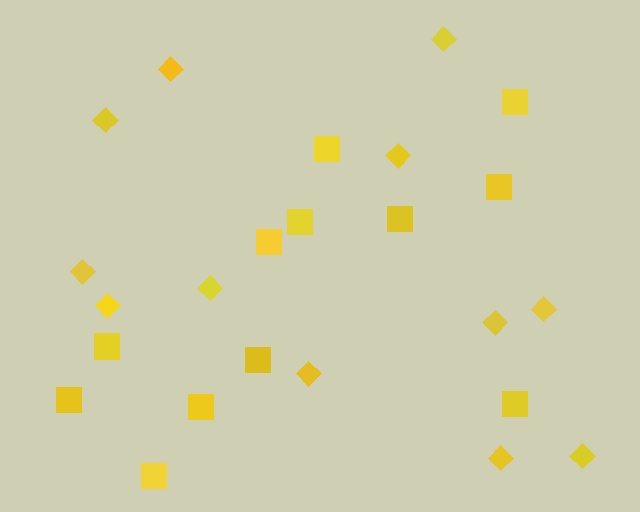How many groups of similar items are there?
There are 2 groups: one group of squares (12) and one group of diamonds (12).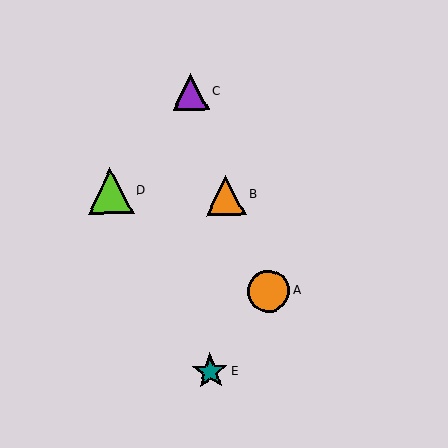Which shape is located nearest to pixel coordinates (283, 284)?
The orange circle (labeled A) at (268, 291) is nearest to that location.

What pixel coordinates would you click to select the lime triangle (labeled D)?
Click at (110, 191) to select the lime triangle D.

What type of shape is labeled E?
Shape E is a teal star.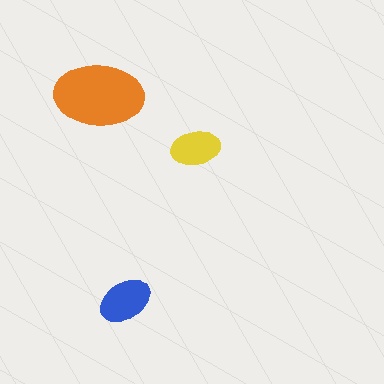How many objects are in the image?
There are 3 objects in the image.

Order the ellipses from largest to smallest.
the orange one, the blue one, the yellow one.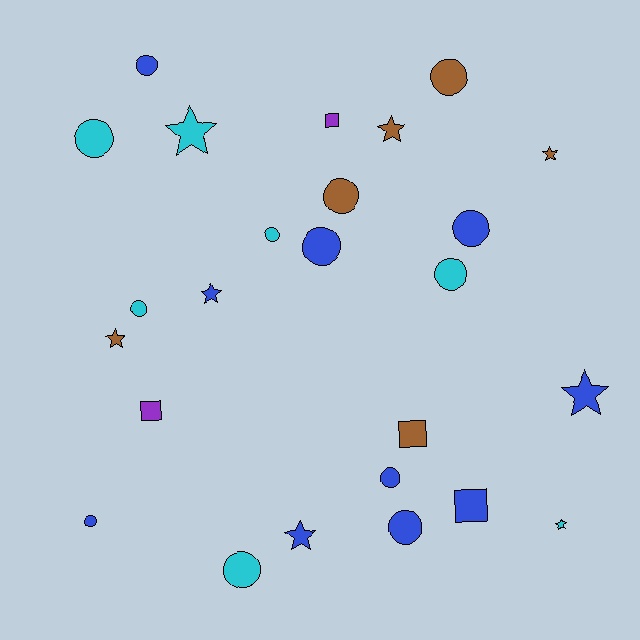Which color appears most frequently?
Blue, with 10 objects.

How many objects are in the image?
There are 25 objects.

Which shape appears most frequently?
Circle, with 13 objects.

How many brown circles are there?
There are 2 brown circles.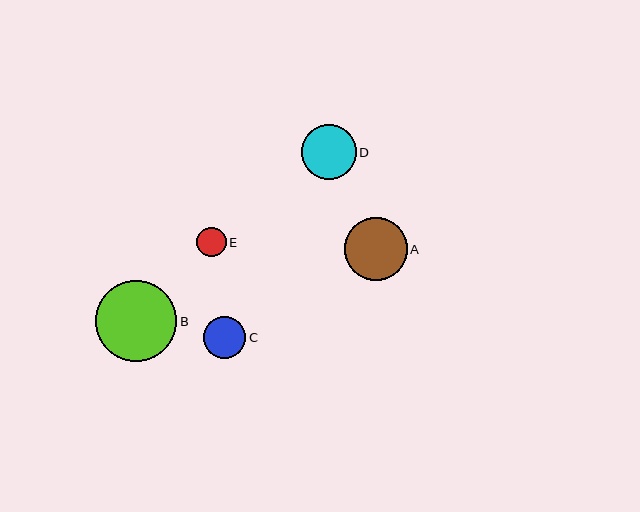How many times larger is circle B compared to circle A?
Circle B is approximately 1.3 times the size of circle A.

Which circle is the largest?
Circle B is the largest with a size of approximately 81 pixels.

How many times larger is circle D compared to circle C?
Circle D is approximately 1.3 times the size of circle C.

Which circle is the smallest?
Circle E is the smallest with a size of approximately 29 pixels.